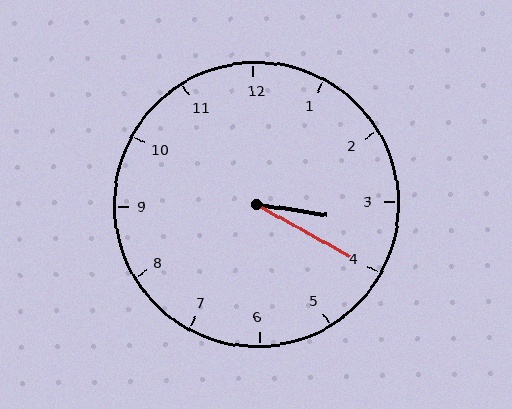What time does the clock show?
3:20.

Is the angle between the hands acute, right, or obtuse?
It is acute.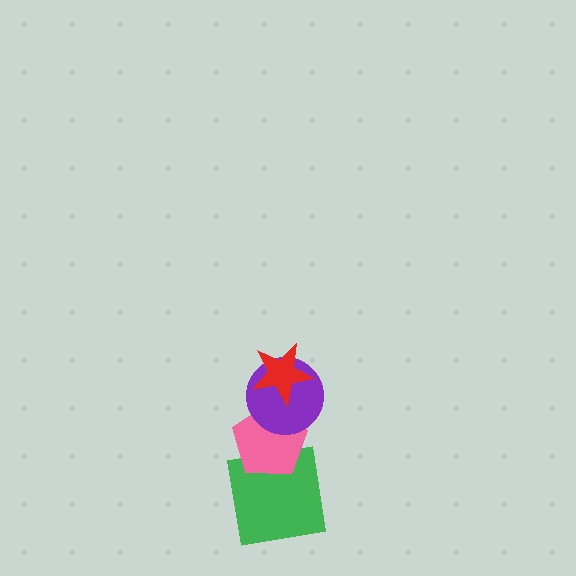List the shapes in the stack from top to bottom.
From top to bottom: the red star, the purple circle, the pink pentagon, the green square.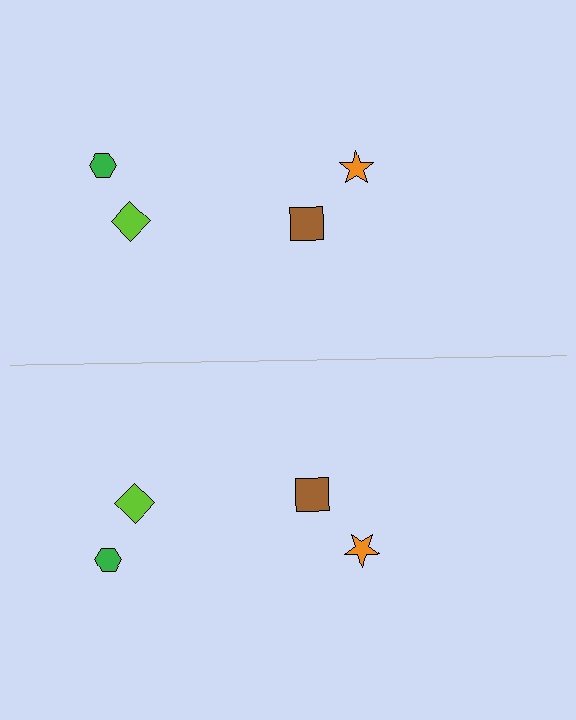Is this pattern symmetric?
Yes, this pattern has bilateral (reflection) symmetry.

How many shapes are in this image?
There are 8 shapes in this image.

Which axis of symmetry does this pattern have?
The pattern has a horizontal axis of symmetry running through the center of the image.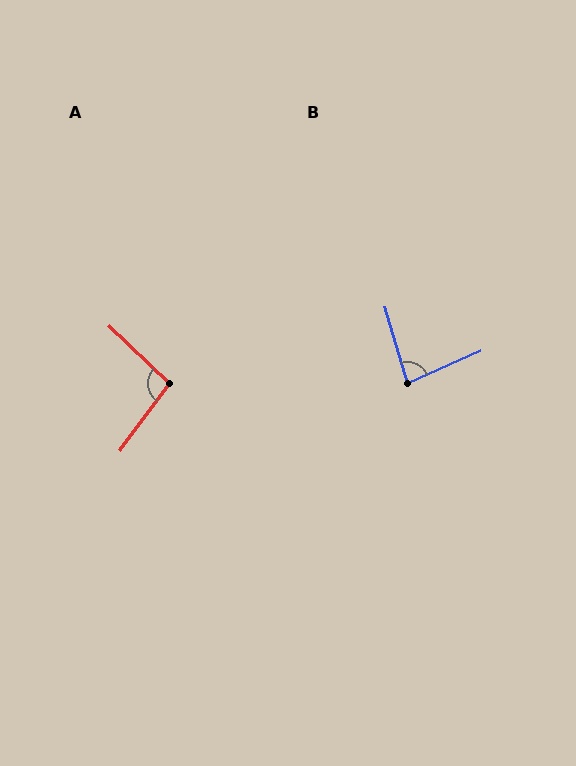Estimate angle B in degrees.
Approximately 83 degrees.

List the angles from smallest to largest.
B (83°), A (97°).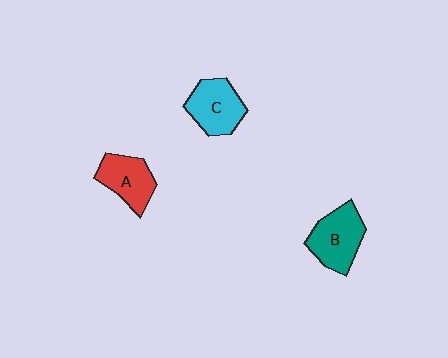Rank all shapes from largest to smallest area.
From largest to smallest: B (teal), C (cyan), A (red).